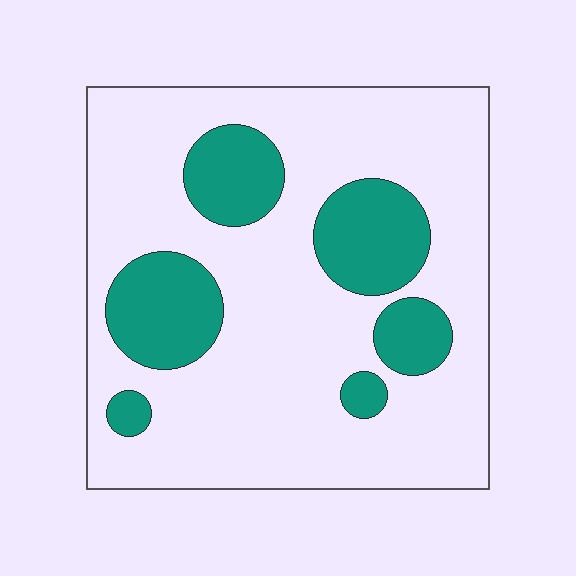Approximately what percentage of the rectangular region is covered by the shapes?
Approximately 25%.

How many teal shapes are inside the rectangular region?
6.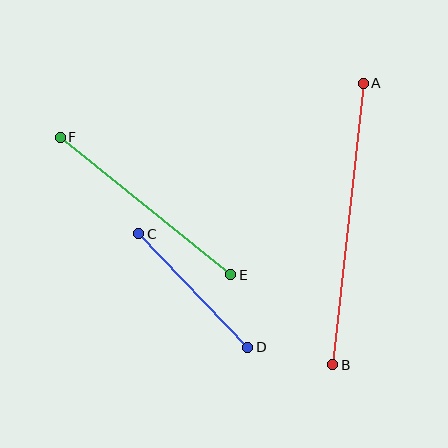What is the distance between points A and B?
The distance is approximately 283 pixels.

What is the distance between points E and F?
The distance is approximately 219 pixels.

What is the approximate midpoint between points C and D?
The midpoint is at approximately (193, 291) pixels.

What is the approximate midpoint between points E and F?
The midpoint is at approximately (145, 206) pixels.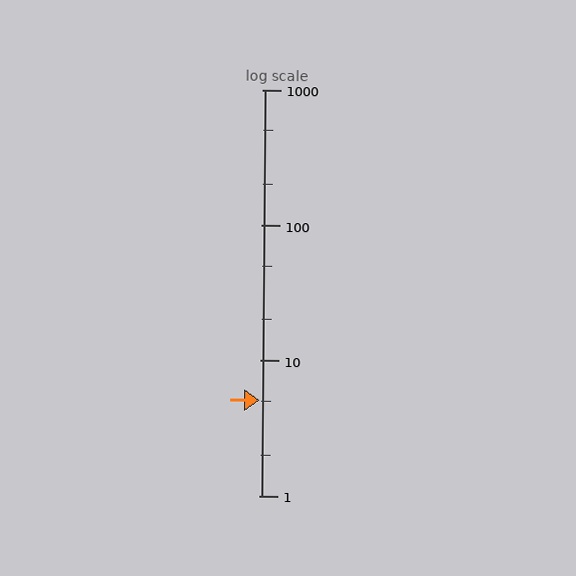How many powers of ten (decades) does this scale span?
The scale spans 3 decades, from 1 to 1000.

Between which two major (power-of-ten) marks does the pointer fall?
The pointer is between 1 and 10.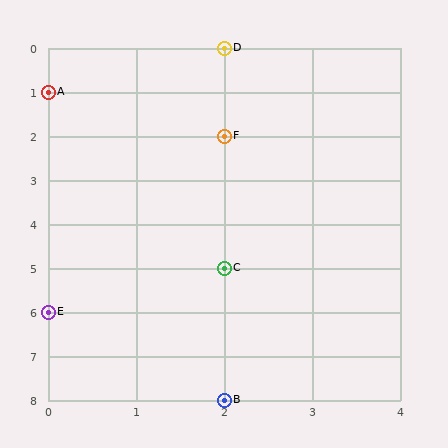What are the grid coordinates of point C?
Point C is at grid coordinates (2, 5).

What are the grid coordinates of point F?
Point F is at grid coordinates (2, 2).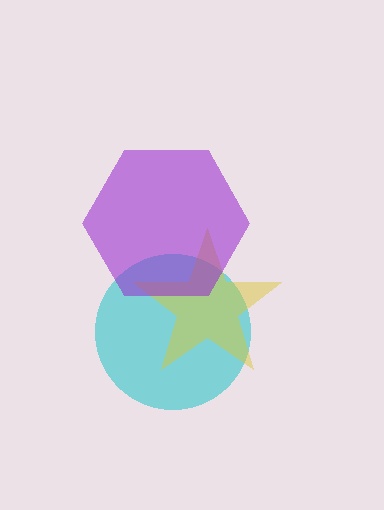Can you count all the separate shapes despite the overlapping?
Yes, there are 3 separate shapes.